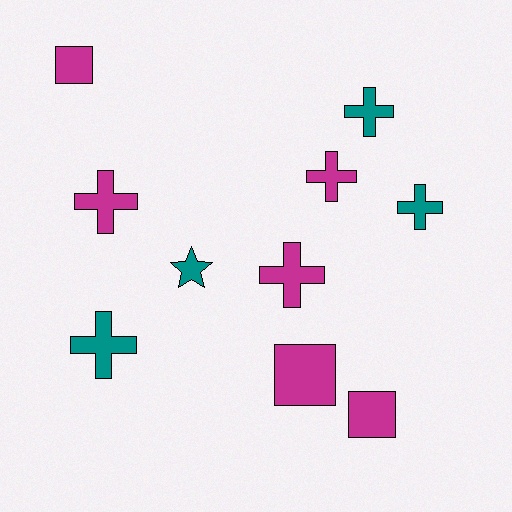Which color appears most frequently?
Magenta, with 6 objects.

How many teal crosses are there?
There are 3 teal crosses.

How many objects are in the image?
There are 10 objects.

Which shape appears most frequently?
Cross, with 6 objects.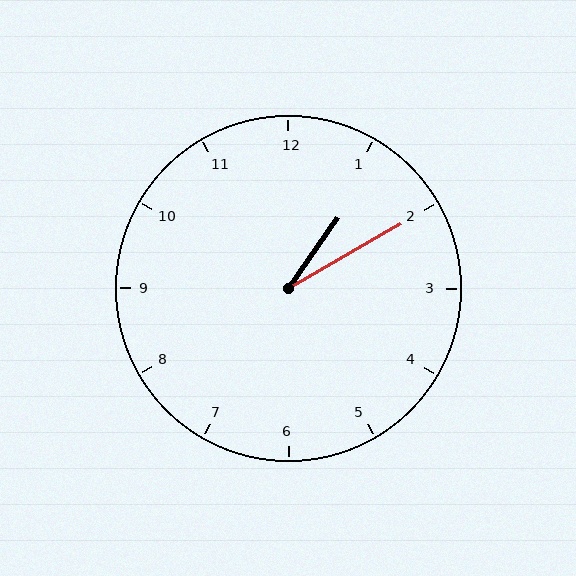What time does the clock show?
1:10.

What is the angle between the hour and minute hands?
Approximately 25 degrees.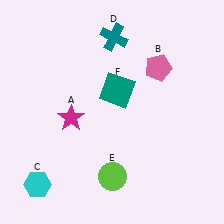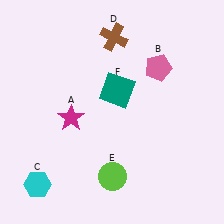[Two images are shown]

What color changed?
The cross (D) changed from teal in Image 1 to brown in Image 2.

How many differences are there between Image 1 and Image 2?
There is 1 difference between the two images.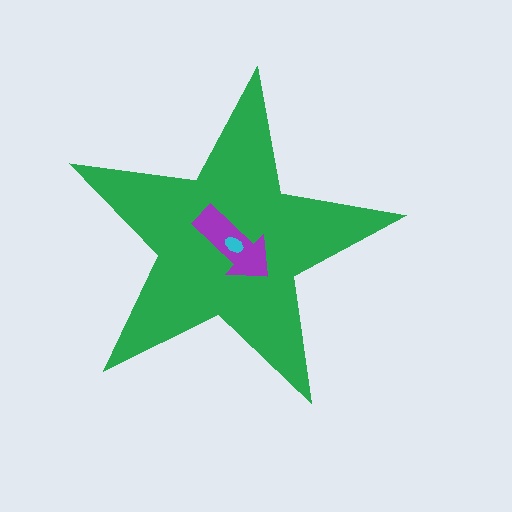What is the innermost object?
The cyan ellipse.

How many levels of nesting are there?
3.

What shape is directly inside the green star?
The purple arrow.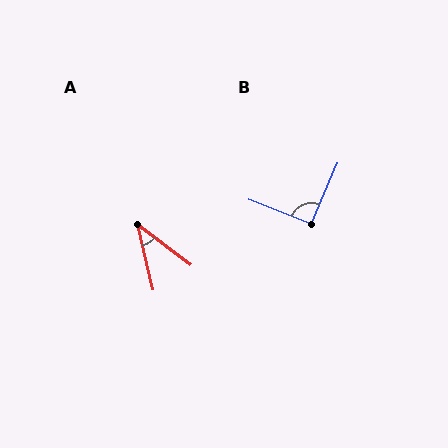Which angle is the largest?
B, at approximately 91 degrees.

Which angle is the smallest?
A, at approximately 39 degrees.